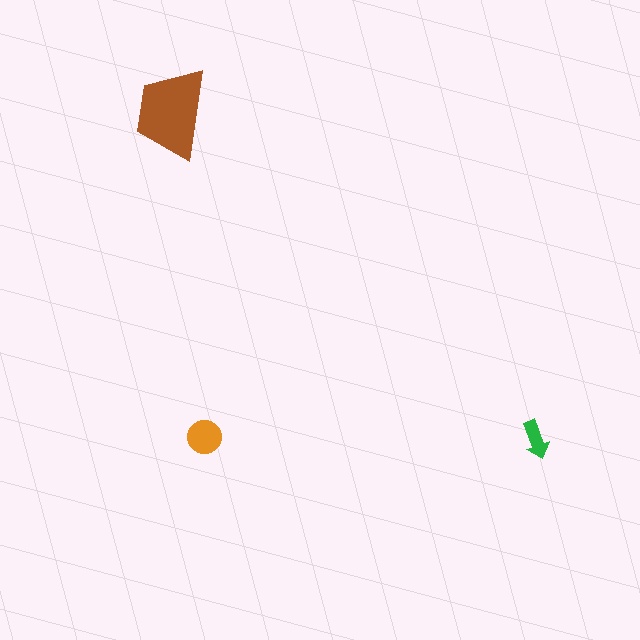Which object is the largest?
The brown trapezoid.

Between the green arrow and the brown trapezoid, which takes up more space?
The brown trapezoid.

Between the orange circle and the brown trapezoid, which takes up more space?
The brown trapezoid.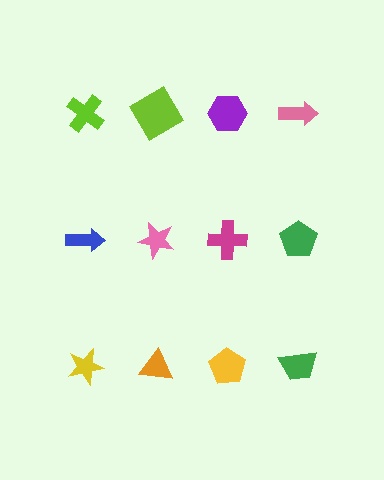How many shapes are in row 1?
4 shapes.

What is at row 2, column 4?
A green pentagon.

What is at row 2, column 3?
A magenta cross.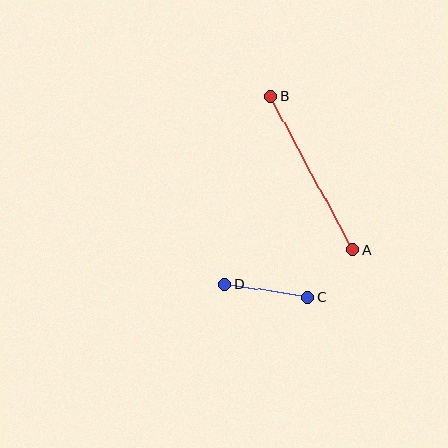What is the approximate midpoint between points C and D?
The midpoint is at approximately (266, 291) pixels.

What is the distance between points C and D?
The distance is approximately 84 pixels.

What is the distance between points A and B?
The distance is approximately 174 pixels.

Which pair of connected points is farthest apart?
Points A and B are farthest apart.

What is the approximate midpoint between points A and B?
The midpoint is at approximately (312, 173) pixels.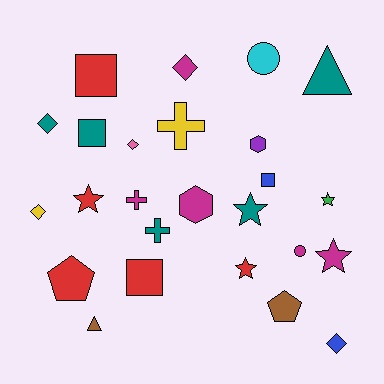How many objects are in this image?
There are 25 objects.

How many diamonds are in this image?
There are 5 diamonds.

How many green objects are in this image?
There is 1 green object.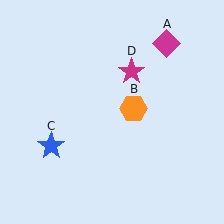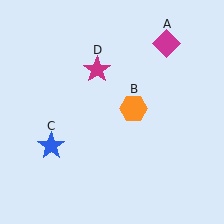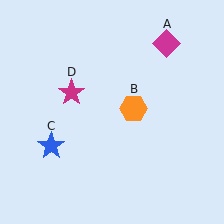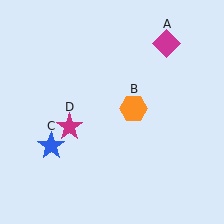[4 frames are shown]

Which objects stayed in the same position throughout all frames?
Magenta diamond (object A) and orange hexagon (object B) and blue star (object C) remained stationary.